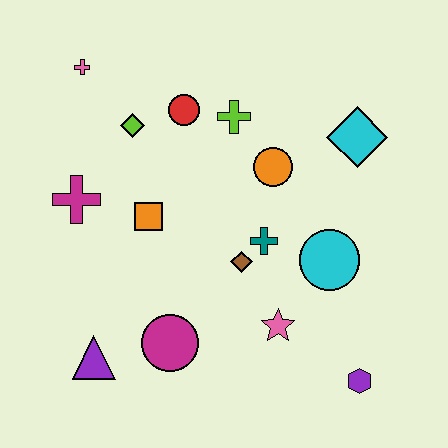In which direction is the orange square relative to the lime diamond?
The orange square is below the lime diamond.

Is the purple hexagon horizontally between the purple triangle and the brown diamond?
No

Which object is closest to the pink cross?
The lime diamond is closest to the pink cross.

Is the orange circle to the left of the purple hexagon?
Yes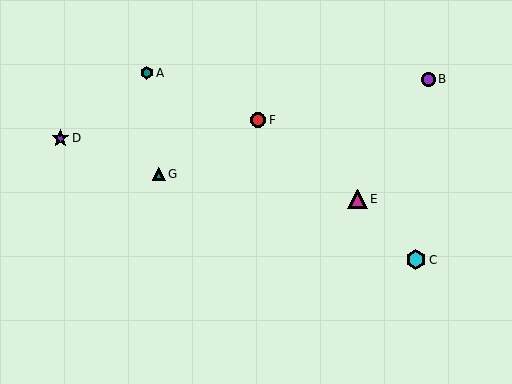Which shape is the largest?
The cyan hexagon (labeled C) is the largest.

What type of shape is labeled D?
Shape D is a purple star.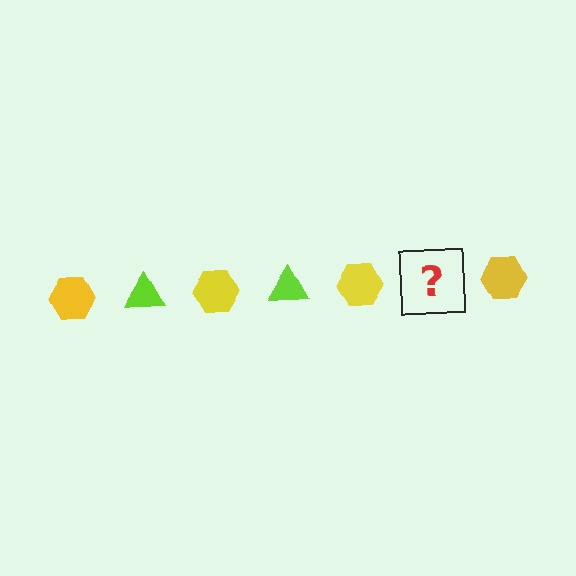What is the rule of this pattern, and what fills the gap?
The rule is that the pattern alternates between yellow hexagon and lime triangle. The gap should be filled with a lime triangle.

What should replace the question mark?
The question mark should be replaced with a lime triangle.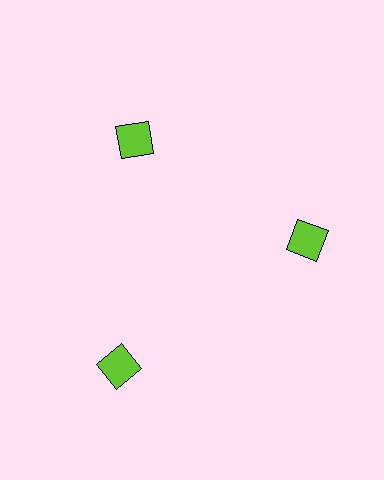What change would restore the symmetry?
The symmetry would be restored by moving it inward, back onto the ring so that all 3 squares sit at equal angles and equal distance from the center.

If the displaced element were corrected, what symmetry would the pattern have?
It would have 3-fold rotational symmetry — the pattern would map onto itself every 120 degrees.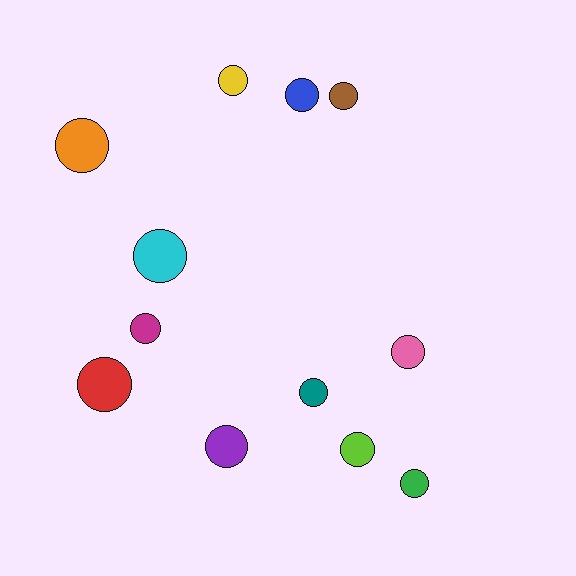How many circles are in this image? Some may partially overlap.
There are 12 circles.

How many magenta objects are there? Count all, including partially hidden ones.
There is 1 magenta object.